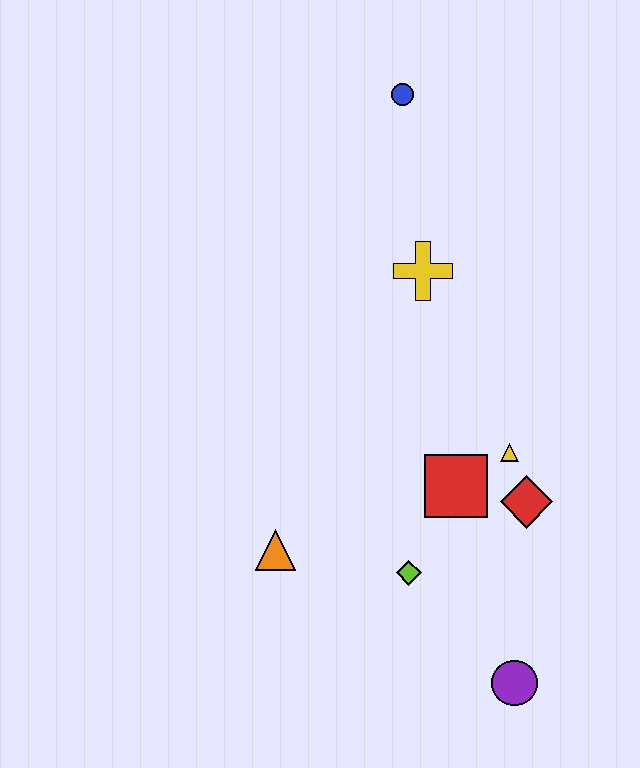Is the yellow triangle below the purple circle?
No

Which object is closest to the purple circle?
The lime diamond is closest to the purple circle.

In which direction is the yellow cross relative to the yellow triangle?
The yellow cross is above the yellow triangle.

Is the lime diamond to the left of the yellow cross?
Yes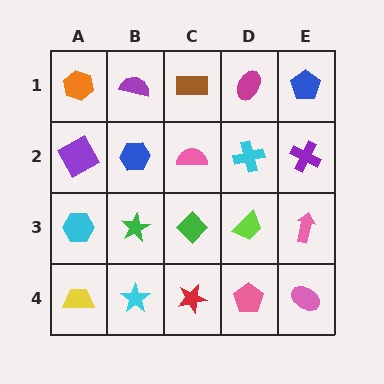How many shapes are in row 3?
5 shapes.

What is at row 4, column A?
A yellow trapezoid.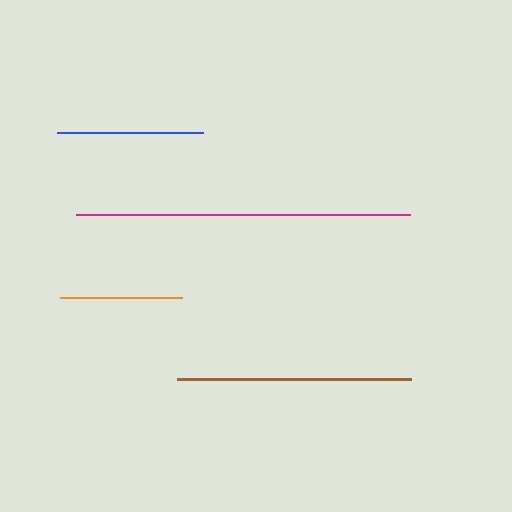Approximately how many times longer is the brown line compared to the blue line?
The brown line is approximately 1.6 times the length of the blue line.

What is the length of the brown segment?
The brown segment is approximately 234 pixels long.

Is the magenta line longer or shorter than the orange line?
The magenta line is longer than the orange line.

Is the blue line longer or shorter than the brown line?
The brown line is longer than the blue line.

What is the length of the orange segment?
The orange segment is approximately 122 pixels long.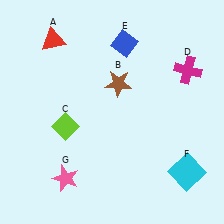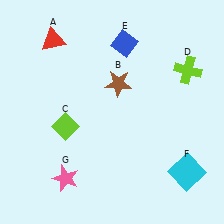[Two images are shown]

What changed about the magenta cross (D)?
In Image 1, D is magenta. In Image 2, it changed to lime.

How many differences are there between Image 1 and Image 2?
There is 1 difference between the two images.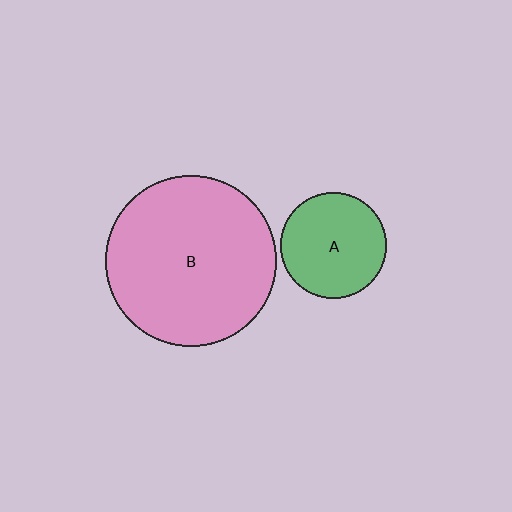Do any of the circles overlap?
No, none of the circles overlap.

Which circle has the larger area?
Circle B (pink).